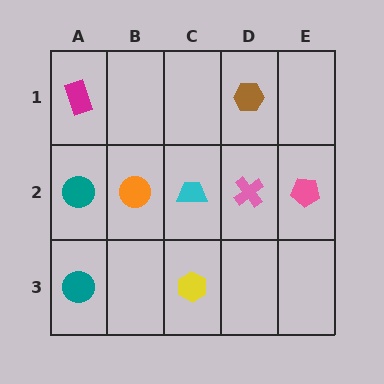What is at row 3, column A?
A teal circle.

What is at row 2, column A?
A teal circle.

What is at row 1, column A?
A magenta rectangle.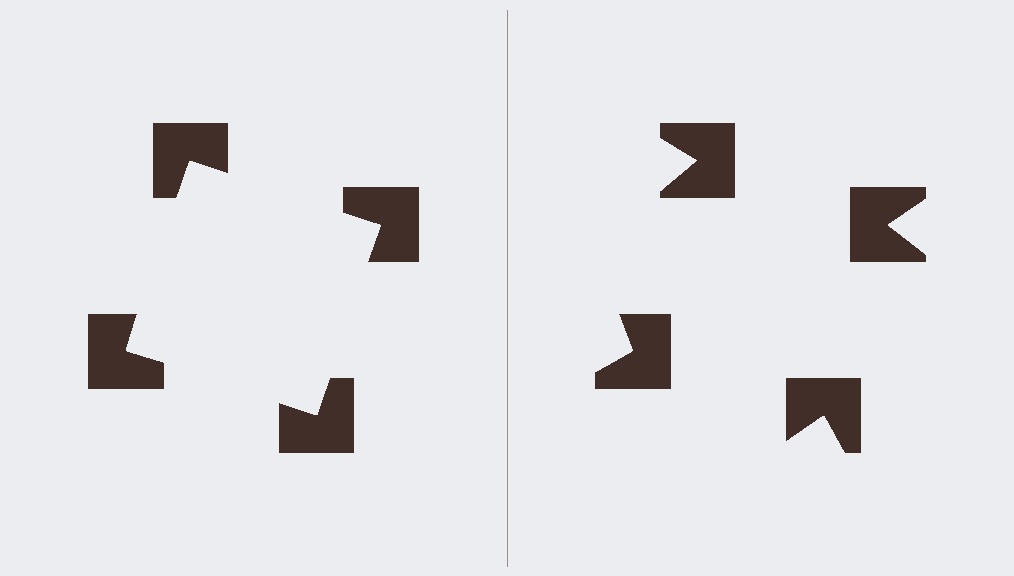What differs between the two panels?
The notched squares are positioned identically on both sides; only the wedge orientations differ. On the left they align to a square; on the right they are misaligned.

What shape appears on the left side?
An illusory square.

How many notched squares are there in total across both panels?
8 — 4 on each side.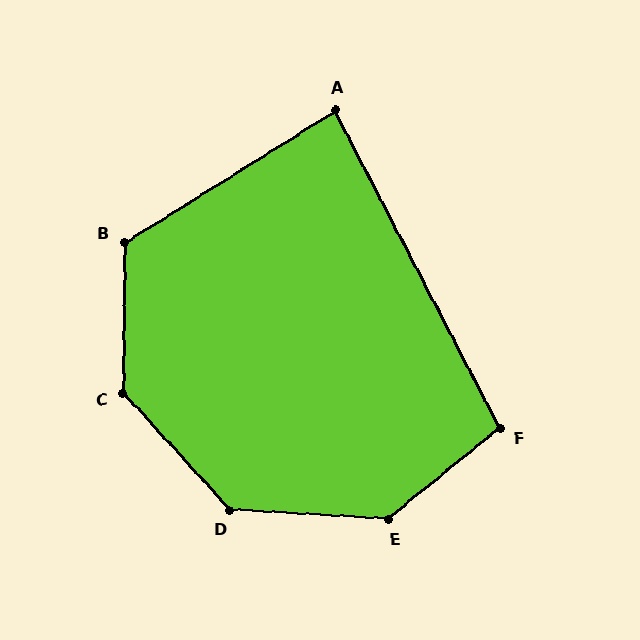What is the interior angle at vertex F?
Approximately 102 degrees (obtuse).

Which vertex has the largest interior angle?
E, at approximately 138 degrees.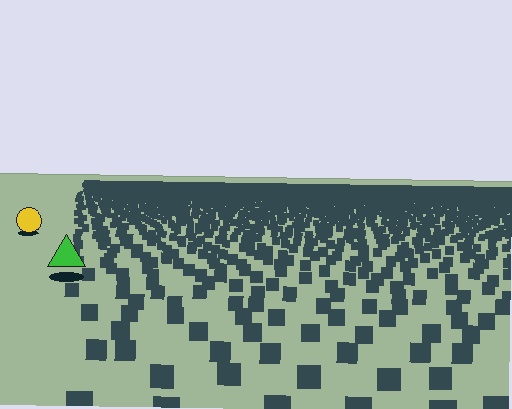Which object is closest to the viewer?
The green triangle is closest. The texture marks near it are larger and more spread out.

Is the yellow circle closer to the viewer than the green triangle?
No. The green triangle is closer — you can tell from the texture gradient: the ground texture is coarser near it.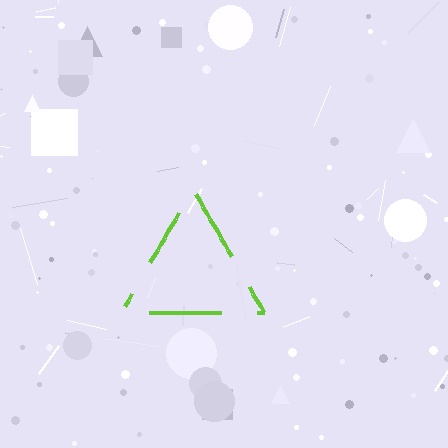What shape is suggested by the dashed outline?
The dashed outline suggests a triangle.